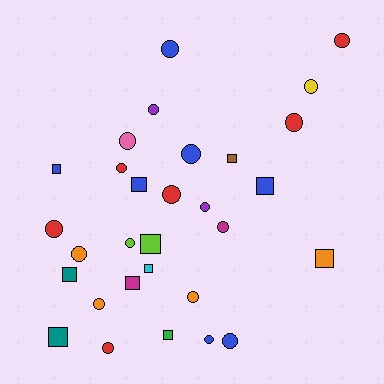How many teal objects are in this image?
There are 2 teal objects.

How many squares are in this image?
There are 11 squares.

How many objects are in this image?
There are 30 objects.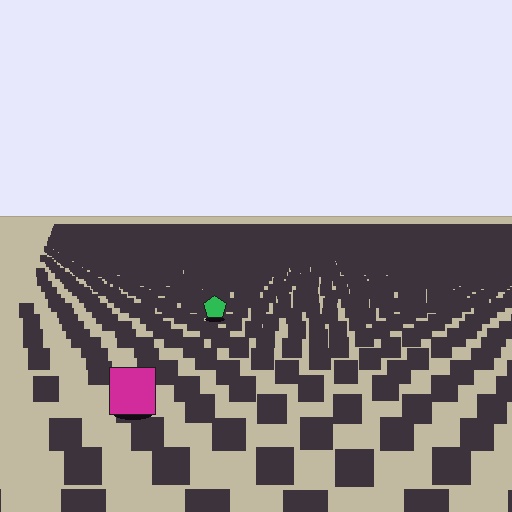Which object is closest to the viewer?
The magenta square is closest. The texture marks near it are larger and more spread out.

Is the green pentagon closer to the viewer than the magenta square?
No. The magenta square is closer — you can tell from the texture gradient: the ground texture is coarser near it.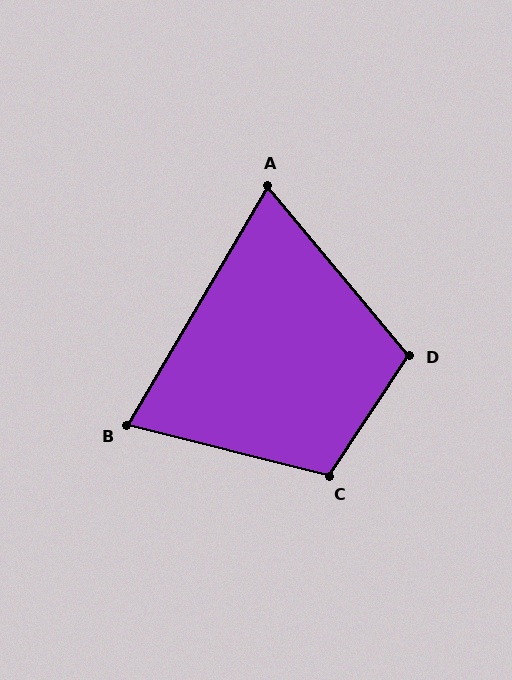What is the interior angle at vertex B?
Approximately 74 degrees (acute).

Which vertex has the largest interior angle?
C, at approximately 110 degrees.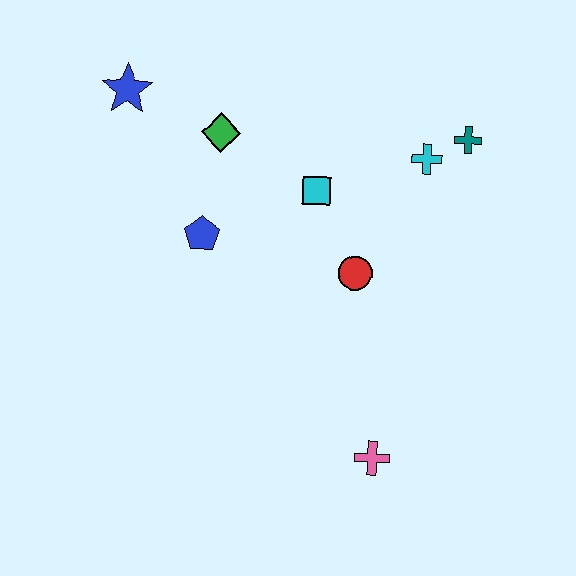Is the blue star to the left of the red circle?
Yes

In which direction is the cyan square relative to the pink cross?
The cyan square is above the pink cross.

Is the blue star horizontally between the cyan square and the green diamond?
No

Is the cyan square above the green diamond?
No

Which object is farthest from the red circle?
The blue star is farthest from the red circle.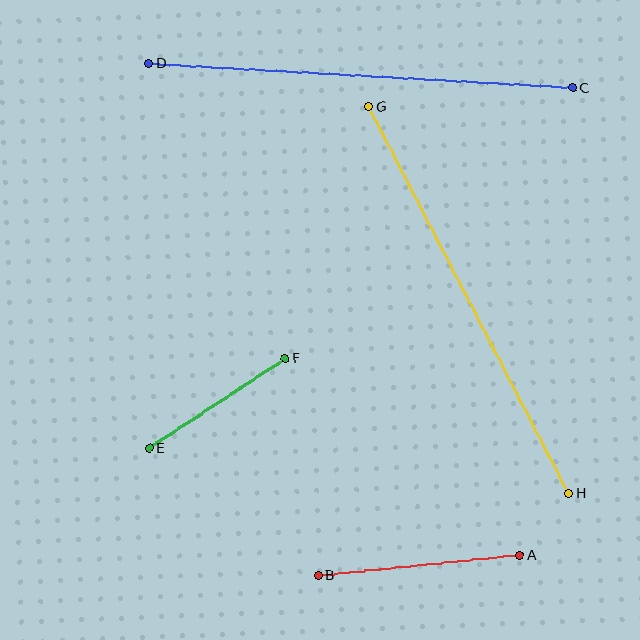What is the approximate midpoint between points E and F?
The midpoint is at approximately (217, 403) pixels.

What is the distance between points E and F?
The distance is approximately 163 pixels.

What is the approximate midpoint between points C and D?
The midpoint is at approximately (361, 76) pixels.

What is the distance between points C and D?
The distance is approximately 424 pixels.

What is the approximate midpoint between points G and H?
The midpoint is at approximately (469, 300) pixels.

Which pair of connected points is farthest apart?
Points G and H are farthest apart.